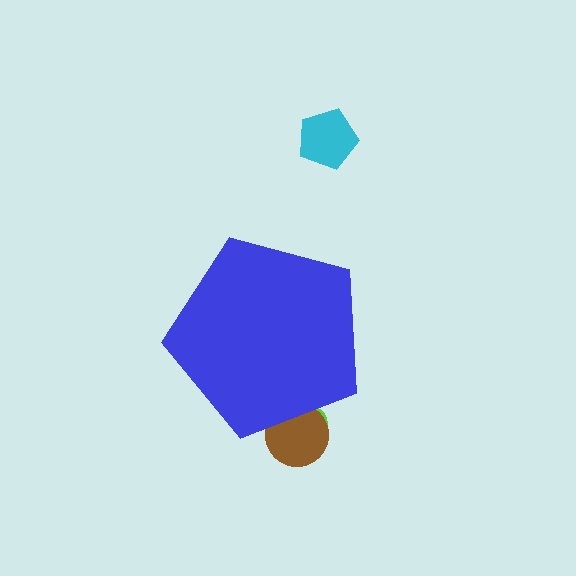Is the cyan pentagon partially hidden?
No, the cyan pentagon is fully visible.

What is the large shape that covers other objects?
A blue pentagon.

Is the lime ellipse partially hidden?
Yes, the lime ellipse is partially hidden behind the blue pentagon.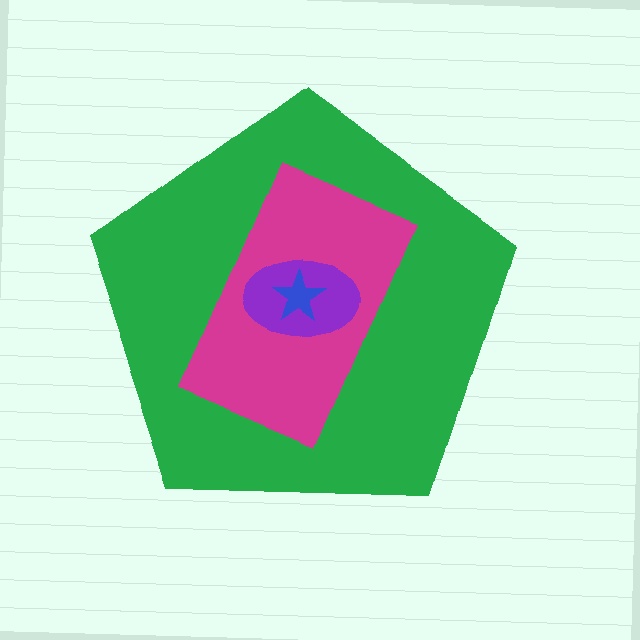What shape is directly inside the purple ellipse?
The blue star.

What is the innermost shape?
The blue star.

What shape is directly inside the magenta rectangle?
The purple ellipse.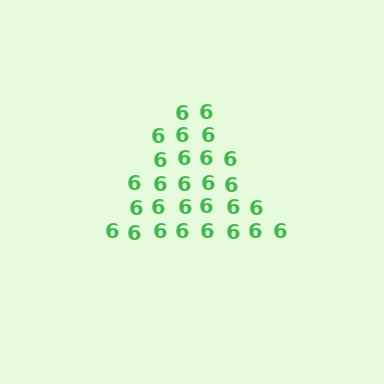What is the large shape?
The large shape is a triangle.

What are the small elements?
The small elements are digit 6's.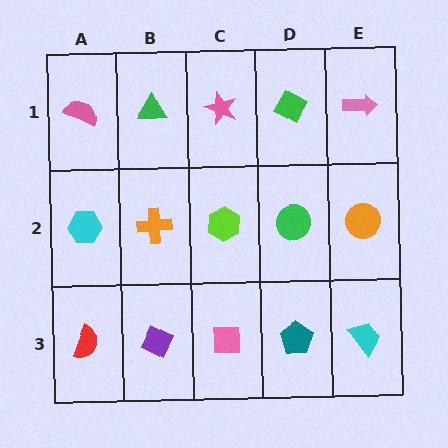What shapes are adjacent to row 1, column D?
A green circle (row 2, column D), a pink star (row 1, column C), a pink arrow (row 1, column E).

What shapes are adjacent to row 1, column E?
An orange circle (row 2, column E), a green diamond (row 1, column D).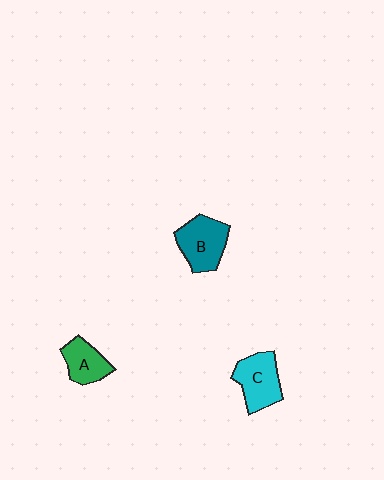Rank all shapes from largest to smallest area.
From largest to smallest: B (teal), C (cyan), A (green).